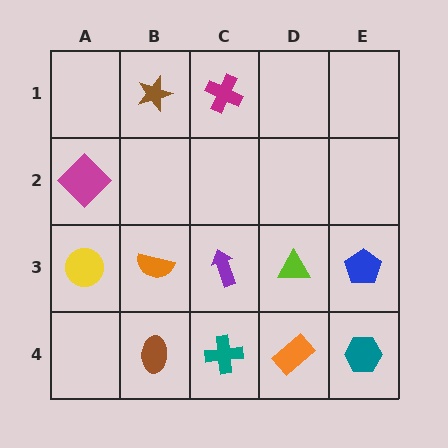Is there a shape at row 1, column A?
No, that cell is empty.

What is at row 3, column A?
A yellow circle.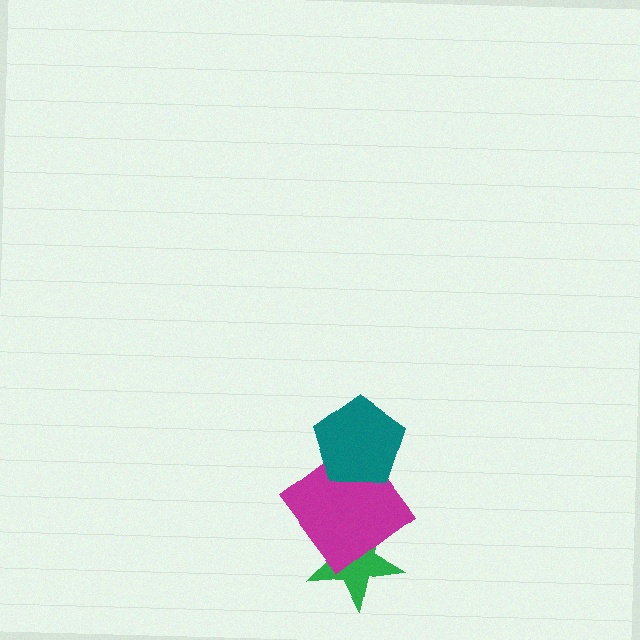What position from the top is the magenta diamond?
The magenta diamond is 2nd from the top.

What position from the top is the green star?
The green star is 3rd from the top.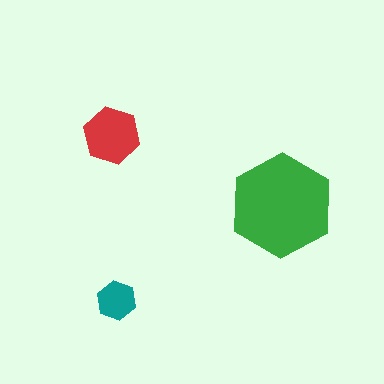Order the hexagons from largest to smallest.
the green one, the red one, the teal one.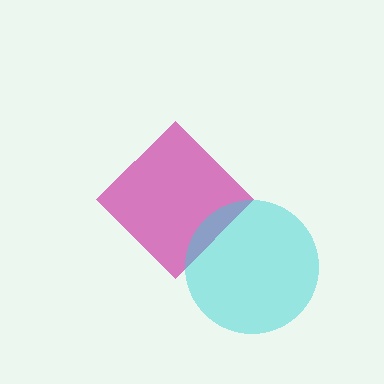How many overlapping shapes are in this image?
There are 2 overlapping shapes in the image.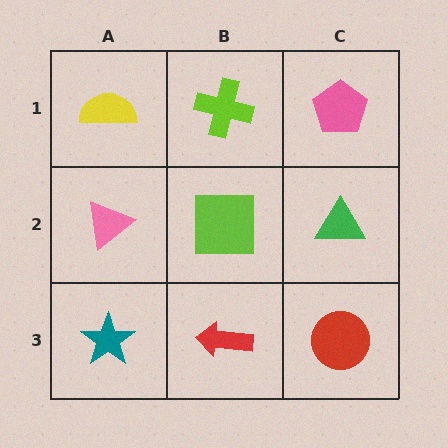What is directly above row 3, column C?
A green triangle.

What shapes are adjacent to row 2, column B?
A lime cross (row 1, column B), a red arrow (row 3, column B), a pink triangle (row 2, column A), a green triangle (row 2, column C).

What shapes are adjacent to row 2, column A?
A yellow semicircle (row 1, column A), a teal star (row 3, column A), a lime square (row 2, column B).